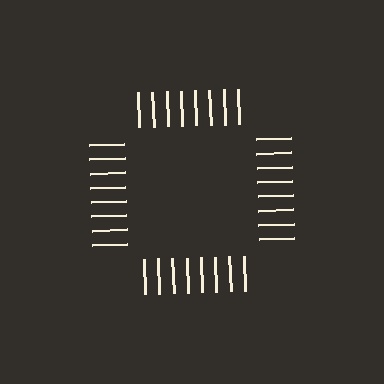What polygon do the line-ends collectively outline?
An illusory square — the line segments terminate on its edges but no continuous stroke is drawn.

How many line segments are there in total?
32 — 8 along each of the 4 edges.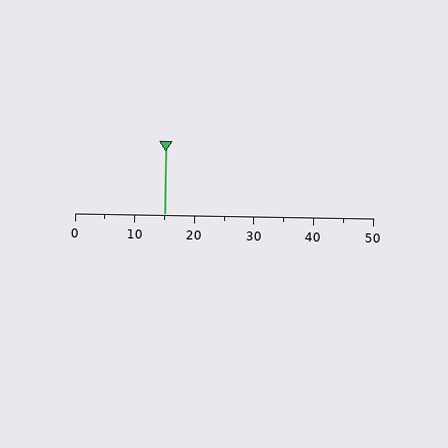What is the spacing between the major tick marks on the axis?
The major ticks are spaced 10 apart.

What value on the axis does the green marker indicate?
The marker indicates approximately 15.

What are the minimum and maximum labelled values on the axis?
The axis runs from 0 to 50.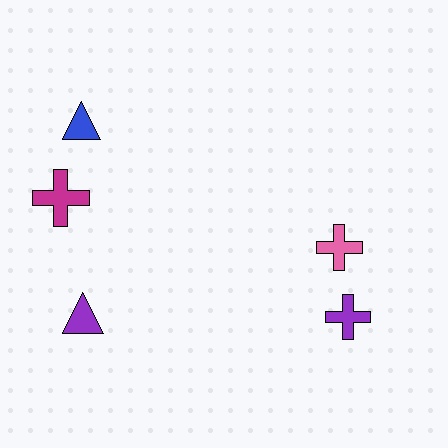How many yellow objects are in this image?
There are no yellow objects.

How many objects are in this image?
There are 5 objects.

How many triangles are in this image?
There are 2 triangles.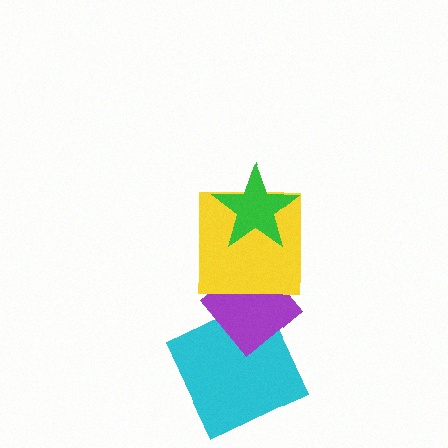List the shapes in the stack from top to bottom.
From top to bottom: the green star, the yellow square, the purple diamond, the cyan square.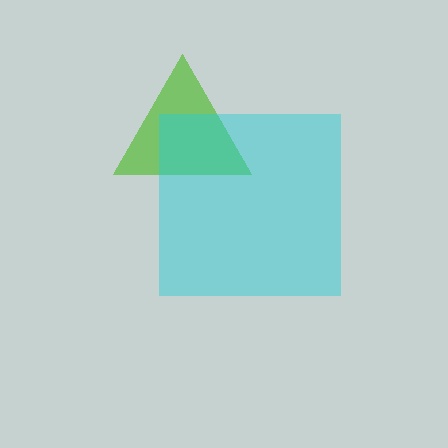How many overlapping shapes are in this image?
There are 2 overlapping shapes in the image.